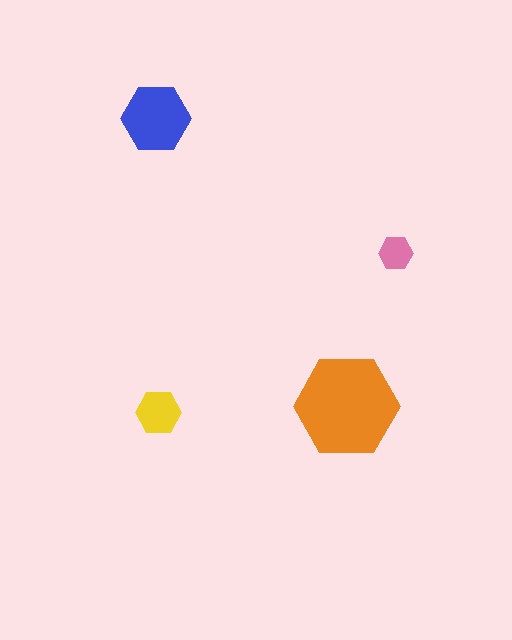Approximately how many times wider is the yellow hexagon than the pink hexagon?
About 1.5 times wider.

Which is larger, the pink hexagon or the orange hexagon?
The orange one.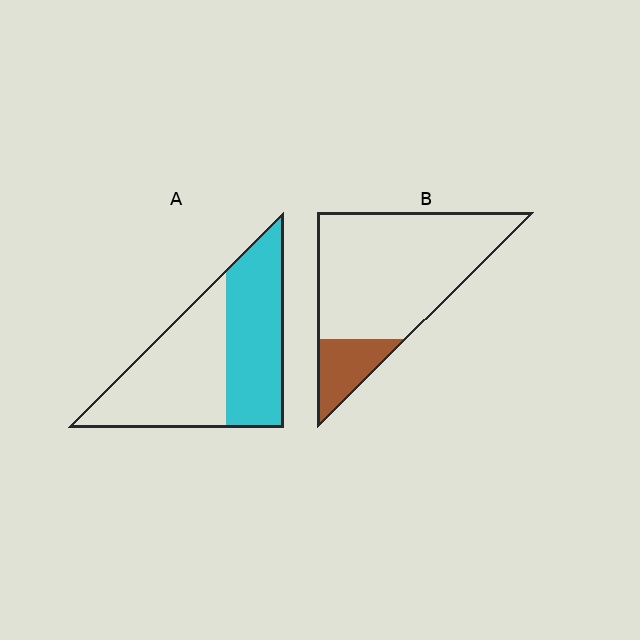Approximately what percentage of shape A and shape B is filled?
A is approximately 45% and B is approximately 15%.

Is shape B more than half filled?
No.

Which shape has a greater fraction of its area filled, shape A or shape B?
Shape A.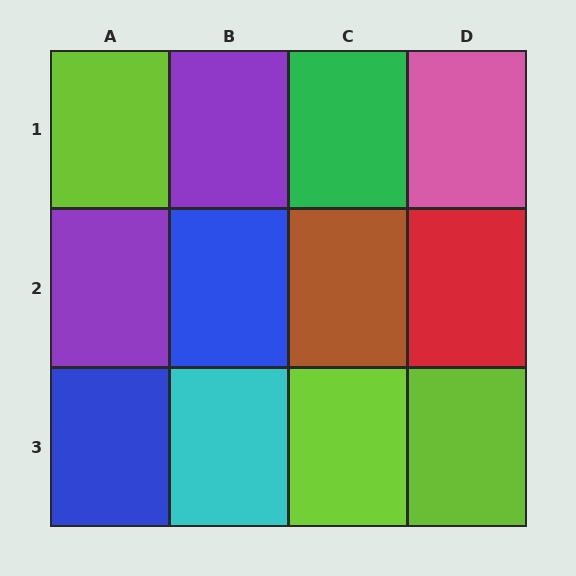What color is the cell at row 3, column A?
Blue.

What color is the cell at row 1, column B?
Purple.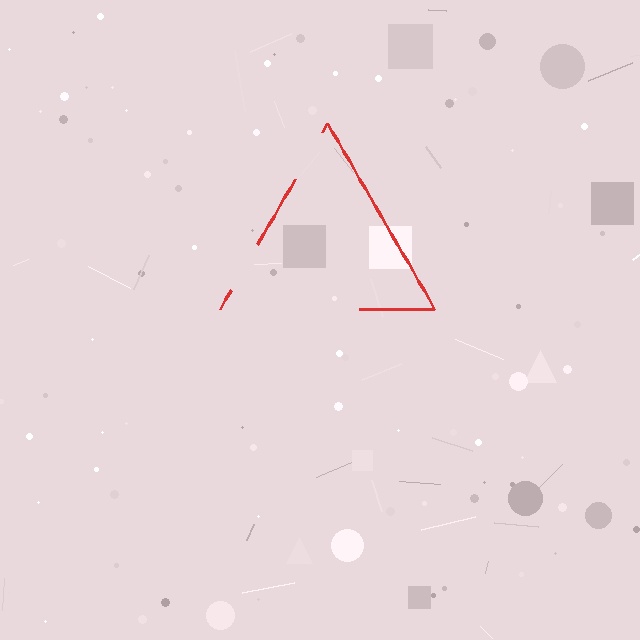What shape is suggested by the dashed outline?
The dashed outline suggests a triangle.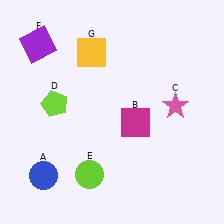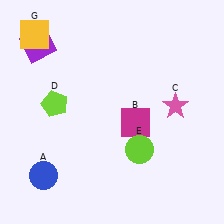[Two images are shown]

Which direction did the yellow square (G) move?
The yellow square (G) moved left.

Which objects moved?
The objects that moved are: the lime circle (E), the yellow square (G).